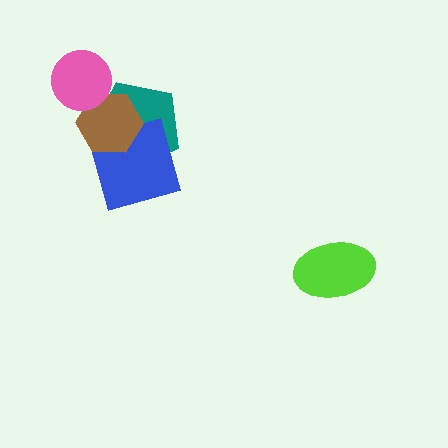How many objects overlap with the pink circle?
1 object overlaps with the pink circle.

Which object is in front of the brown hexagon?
The pink circle is in front of the brown hexagon.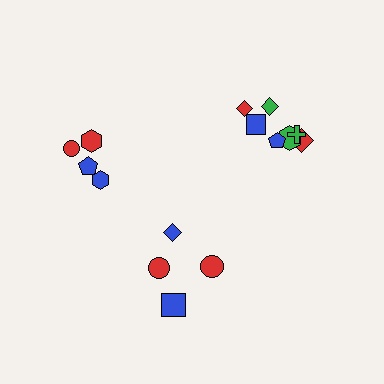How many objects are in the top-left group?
There are 4 objects.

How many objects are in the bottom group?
There are 4 objects.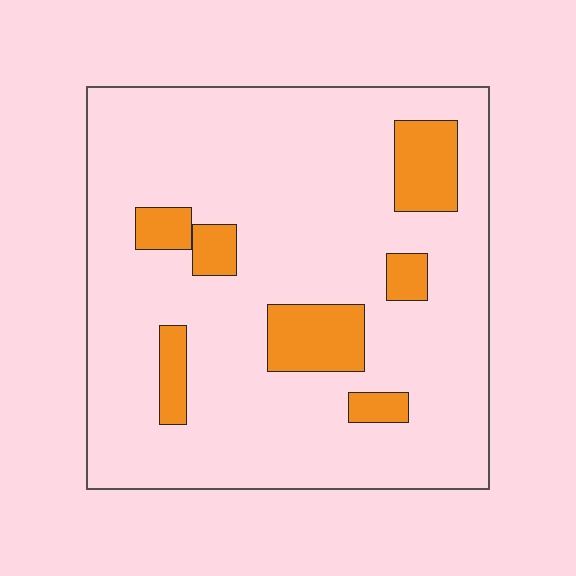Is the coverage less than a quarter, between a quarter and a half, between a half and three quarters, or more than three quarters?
Less than a quarter.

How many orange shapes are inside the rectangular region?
7.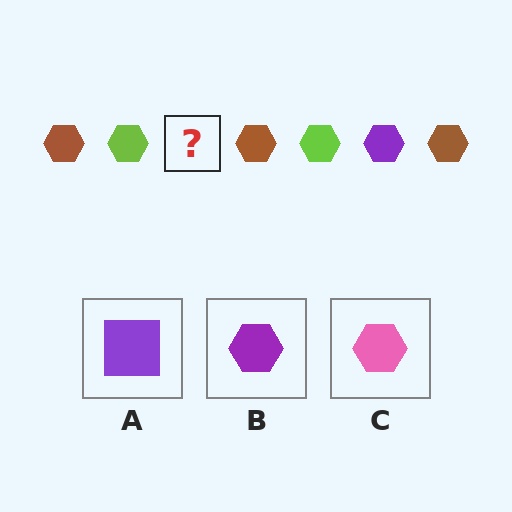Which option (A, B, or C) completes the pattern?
B.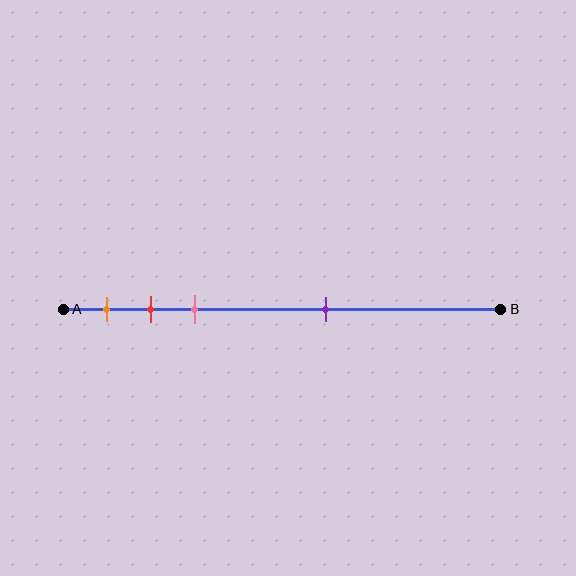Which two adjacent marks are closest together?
The red and pink marks are the closest adjacent pair.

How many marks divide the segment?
There are 4 marks dividing the segment.